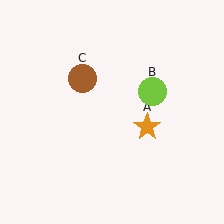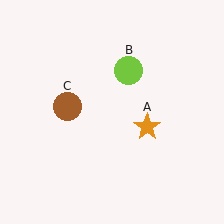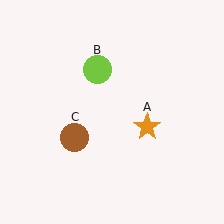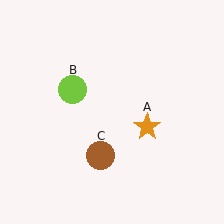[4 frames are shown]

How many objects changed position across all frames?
2 objects changed position: lime circle (object B), brown circle (object C).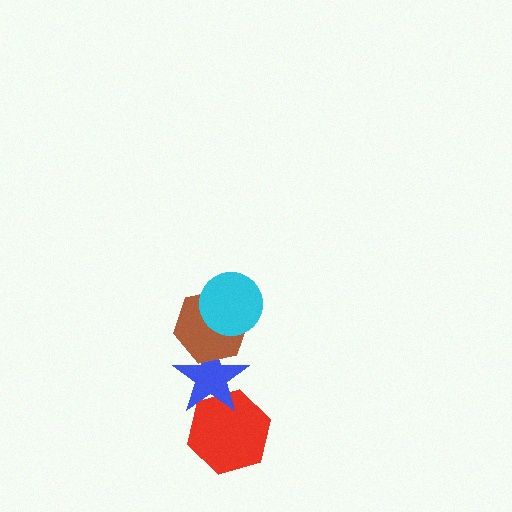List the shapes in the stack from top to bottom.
From top to bottom: the cyan circle, the brown hexagon, the blue star, the red hexagon.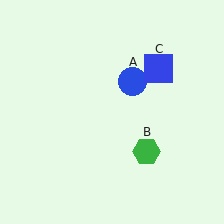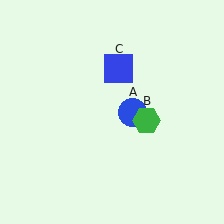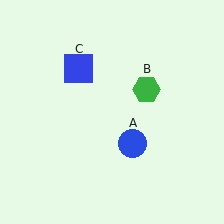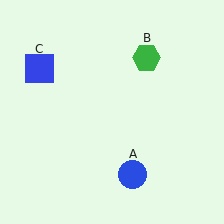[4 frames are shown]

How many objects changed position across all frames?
3 objects changed position: blue circle (object A), green hexagon (object B), blue square (object C).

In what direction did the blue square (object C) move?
The blue square (object C) moved left.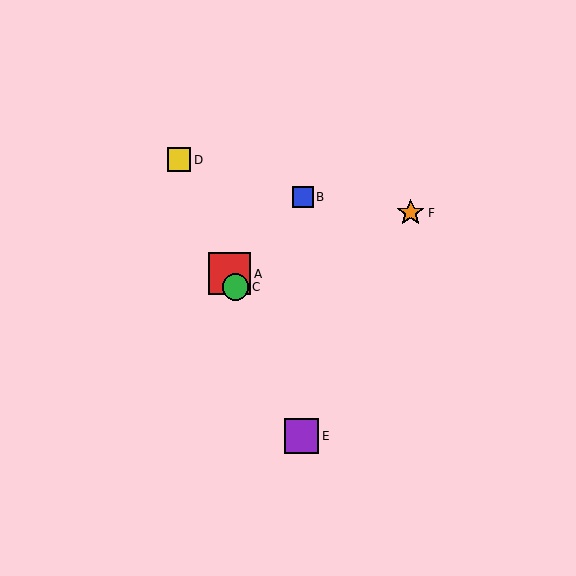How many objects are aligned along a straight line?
4 objects (A, C, D, E) are aligned along a straight line.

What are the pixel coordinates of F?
Object F is at (411, 213).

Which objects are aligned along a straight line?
Objects A, C, D, E are aligned along a straight line.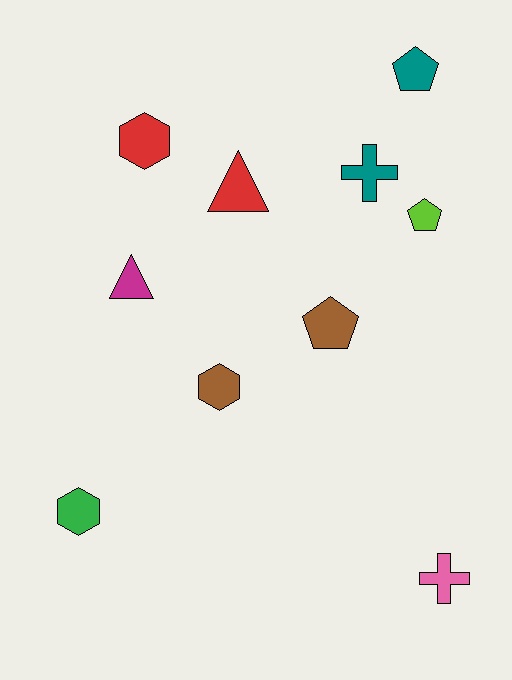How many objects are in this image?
There are 10 objects.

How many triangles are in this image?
There are 2 triangles.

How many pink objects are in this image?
There is 1 pink object.